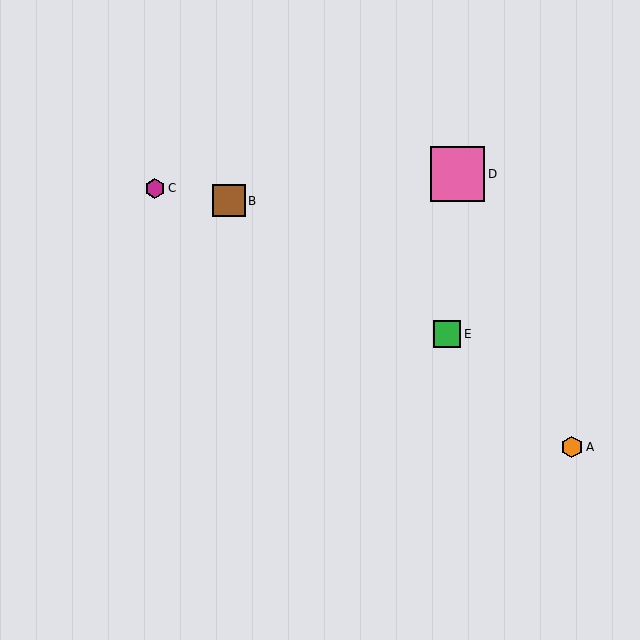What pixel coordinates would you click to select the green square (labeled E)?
Click at (447, 334) to select the green square E.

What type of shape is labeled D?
Shape D is a pink square.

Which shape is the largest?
The pink square (labeled D) is the largest.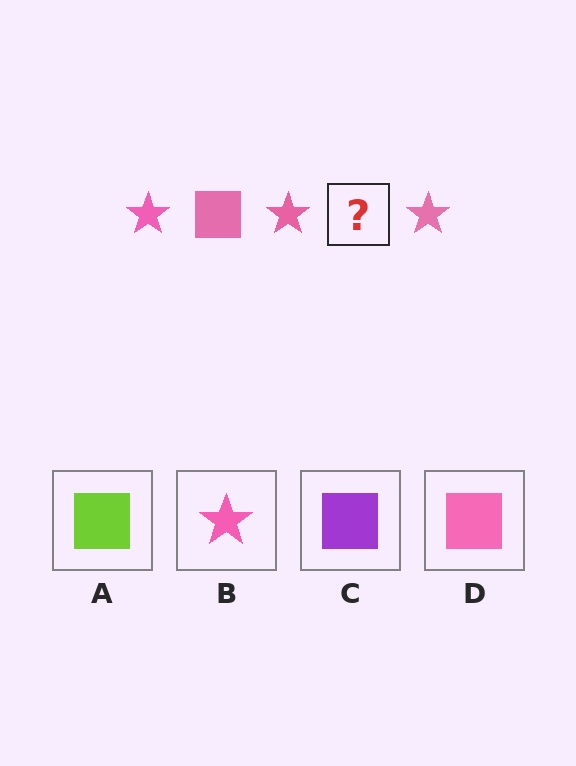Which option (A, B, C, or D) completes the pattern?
D.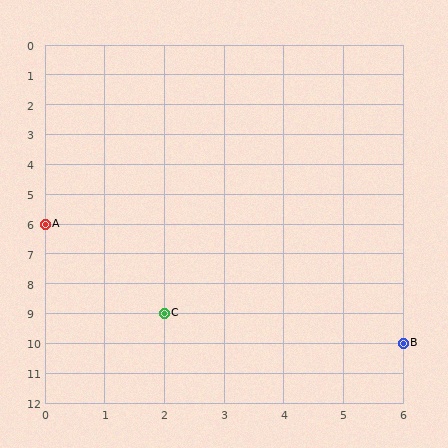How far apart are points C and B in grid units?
Points C and B are 4 columns and 1 row apart (about 4.1 grid units diagonally).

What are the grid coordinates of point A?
Point A is at grid coordinates (0, 6).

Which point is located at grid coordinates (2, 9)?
Point C is at (2, 9).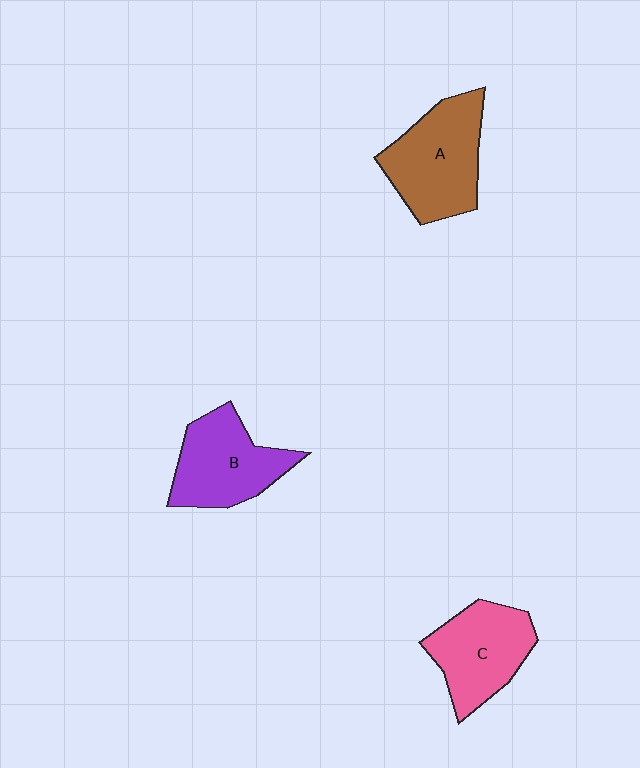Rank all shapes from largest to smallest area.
From largest to smallest: A (brown), B (purple), C (pink).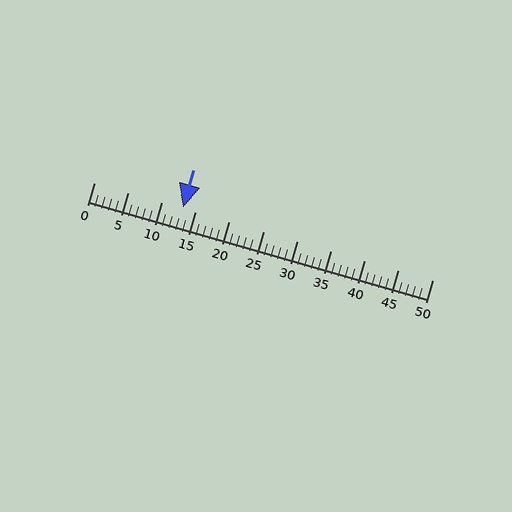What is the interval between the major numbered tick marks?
The major tick marks are spaced 5 units apart.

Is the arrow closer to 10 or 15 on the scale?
The arrow is closer to 15.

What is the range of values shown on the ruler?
The ruler shows values from 0 to 50.